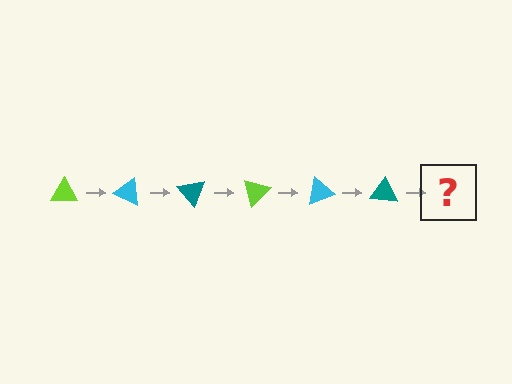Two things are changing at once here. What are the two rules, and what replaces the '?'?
The two rules are that it rotates 25 degrees each step and the color cycles through lime, cyan, and teal. The '?' should be a lime triangle, rotated 150 degrees from the start.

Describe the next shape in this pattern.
It should be a lime triangle, rotated 150 degrees from the start.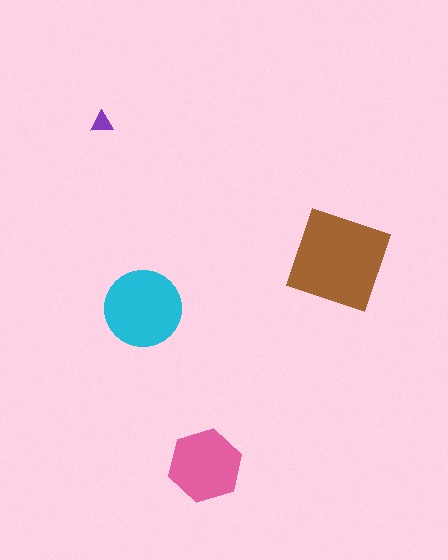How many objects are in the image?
There are 4 objects in the image.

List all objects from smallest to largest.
The purple triangle, the pink hexagon, the cyan circle, the brown diamond.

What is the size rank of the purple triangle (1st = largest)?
4th.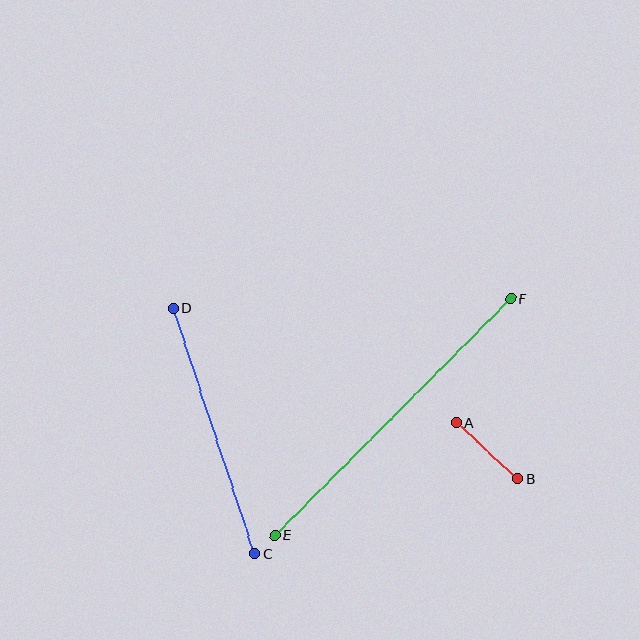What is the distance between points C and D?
The distance is approximately 258 pixels.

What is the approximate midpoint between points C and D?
The midpoint is at approximately (214, 431) pixels.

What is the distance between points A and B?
The distance is approximately 83 pixels.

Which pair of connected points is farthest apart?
Points E and F are farthest apart.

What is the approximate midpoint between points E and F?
The midpoint is at approximately (393, 417) pixels.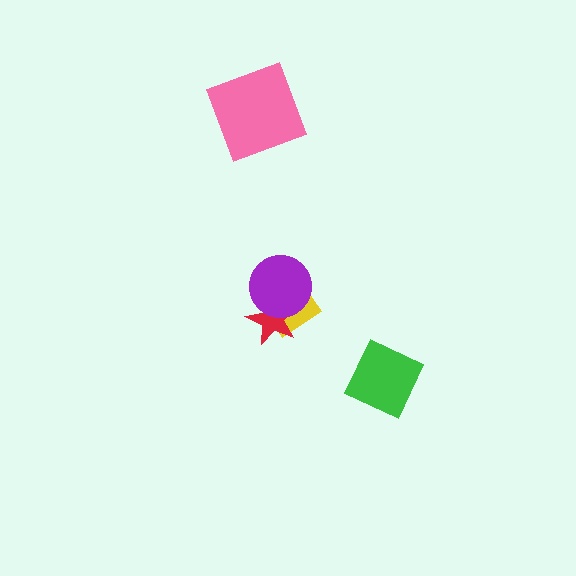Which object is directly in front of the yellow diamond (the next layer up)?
The red star is directly in front of the yellow diamond.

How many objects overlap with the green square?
0 objects overlap with the green square.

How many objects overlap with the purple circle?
2 objects overlap with the purple circle.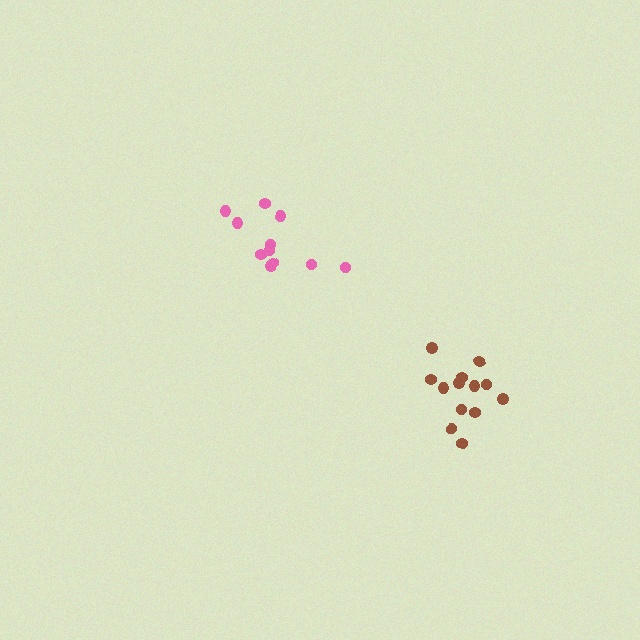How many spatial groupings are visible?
There are 2 spatial groupings.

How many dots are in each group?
Group 1: 11 dots, Group 2: 13 dots (24 total).